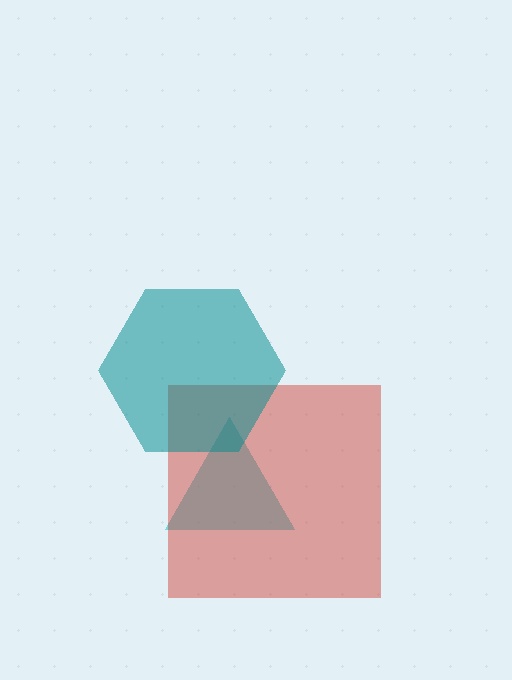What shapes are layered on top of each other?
The layered shapes are: a cyan triangle, a red square, a teal hexagon.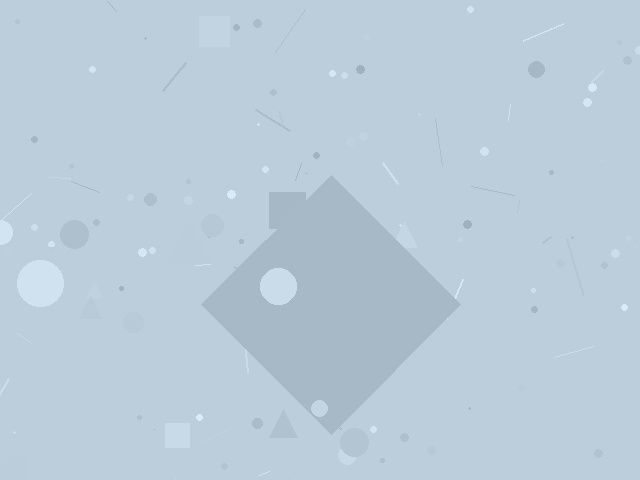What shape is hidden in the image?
A diamond is hidden in the image.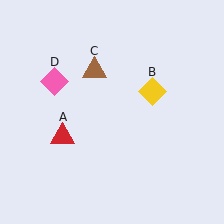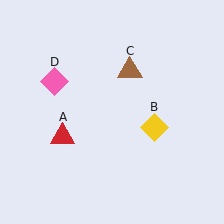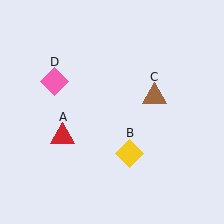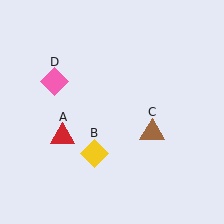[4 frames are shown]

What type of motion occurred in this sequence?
The yellow diamond (object B), brown triangle (object C) rotated clockwise around the center of the scene.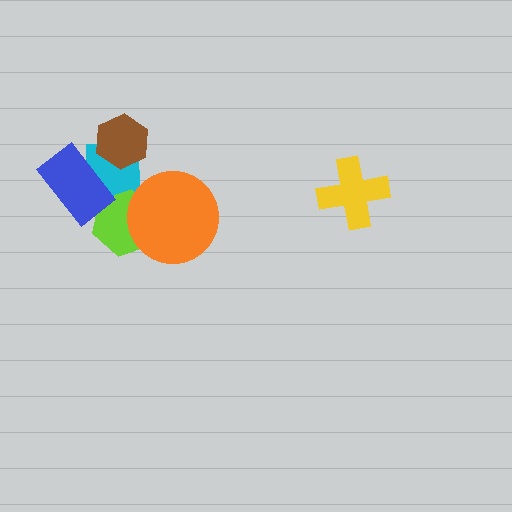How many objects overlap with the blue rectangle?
2 objects overlap with the blue rectangle.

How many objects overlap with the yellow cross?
0 objects overlap with the yellow cross.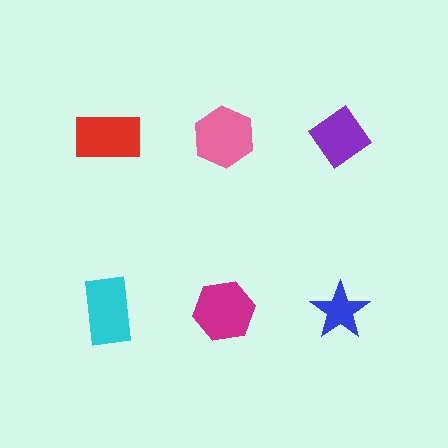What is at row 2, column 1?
A cyan rectangle.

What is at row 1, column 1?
A red rectangle.